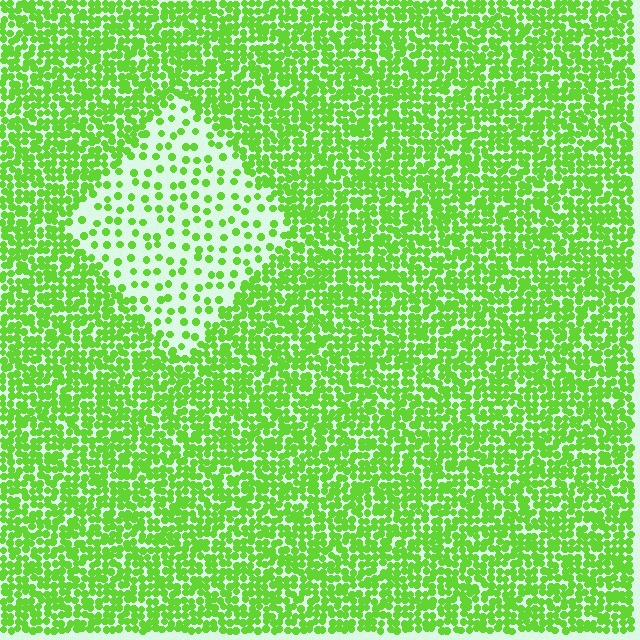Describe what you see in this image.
The image contains small lime elements arranged at two different densities. A diamond-shaped region is visible where the elements are less densely packed than the surrounding area.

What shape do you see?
I see a diamond.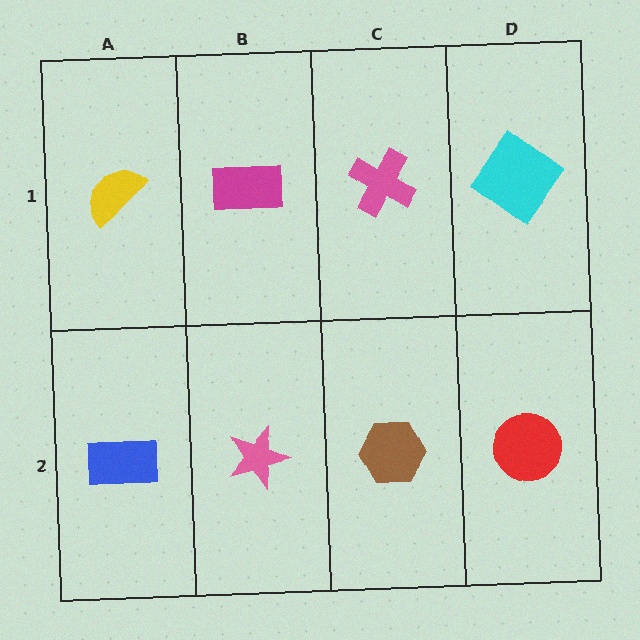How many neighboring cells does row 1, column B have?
3.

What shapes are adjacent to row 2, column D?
A cyan diamond (row 1, column D), a brown hexagon (row 2, column C).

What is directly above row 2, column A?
A yellow semicircle.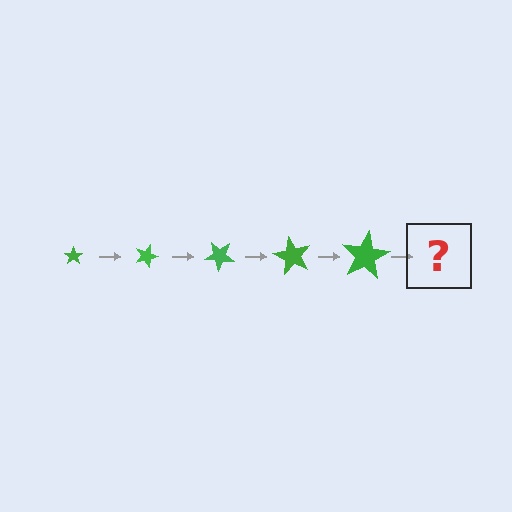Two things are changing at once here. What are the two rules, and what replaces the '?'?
The two rules are that the star grows larger each step and it rotates 20 degrees each step. The '?' should be a star, larger than the previous one and rotated 100 degrees from the start.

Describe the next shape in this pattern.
It should be a star, larger than the previous one and rotated 100 degrees from the start.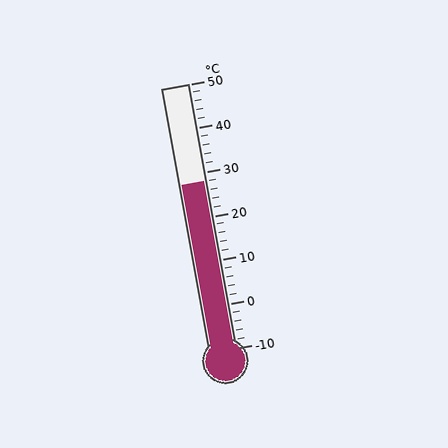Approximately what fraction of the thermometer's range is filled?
The thermometer is filled to approximately 65% of its range.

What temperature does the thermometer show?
The thermometer shows approximately 28°C.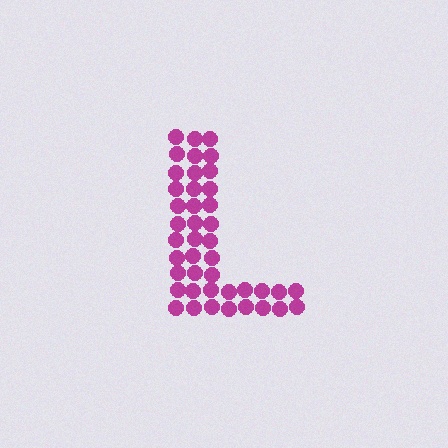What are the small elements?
The small elements are circles.